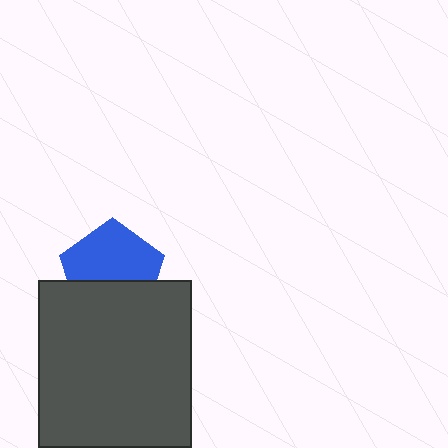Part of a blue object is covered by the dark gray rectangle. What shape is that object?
It is a pentagon.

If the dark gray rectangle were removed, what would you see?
You would see the complete blue pentagon.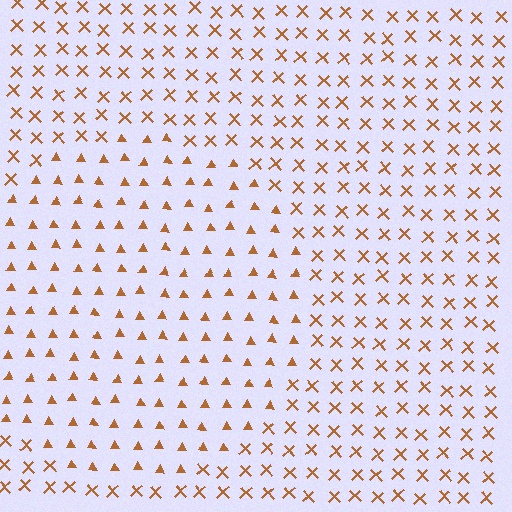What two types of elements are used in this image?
The image uses triangles inside the circle region and X marks outside it.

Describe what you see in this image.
The image is filled with small brown elements arranged in a uniform grid. A circle-shaped region contains triangles, while the surrounding area contains X marks. The boundary is defined purely by the change in element shape.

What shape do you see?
I see a circle.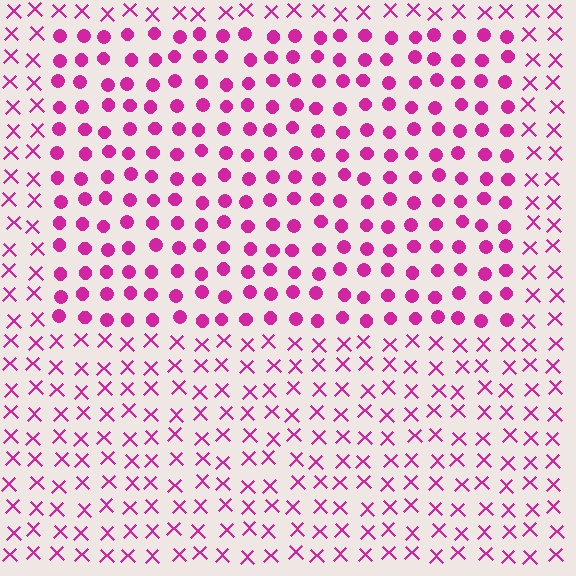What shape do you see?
I see a rectangle.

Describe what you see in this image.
The image is filled with small magenta elements arranged in a uniform grid. A rectangle-shaped region contains circles, while the surrounding area contains X marks. The boundary is defined purely by the change in element shape.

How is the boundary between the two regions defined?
The boundary is defined by a change in element shape: circles inside vs. X marks outside. All elements share the same color and spacing.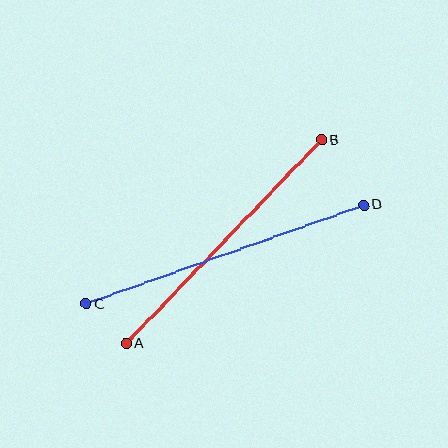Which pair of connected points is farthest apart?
Points C and D are farthest apart.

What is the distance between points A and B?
The distance is approximately 283 pixels.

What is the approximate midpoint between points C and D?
The midpoint is at approximately (225, 254) pixels.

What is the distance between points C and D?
The distance is approximately 295 pixels.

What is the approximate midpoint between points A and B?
The midpoint is at approximately (224, 242) pixels.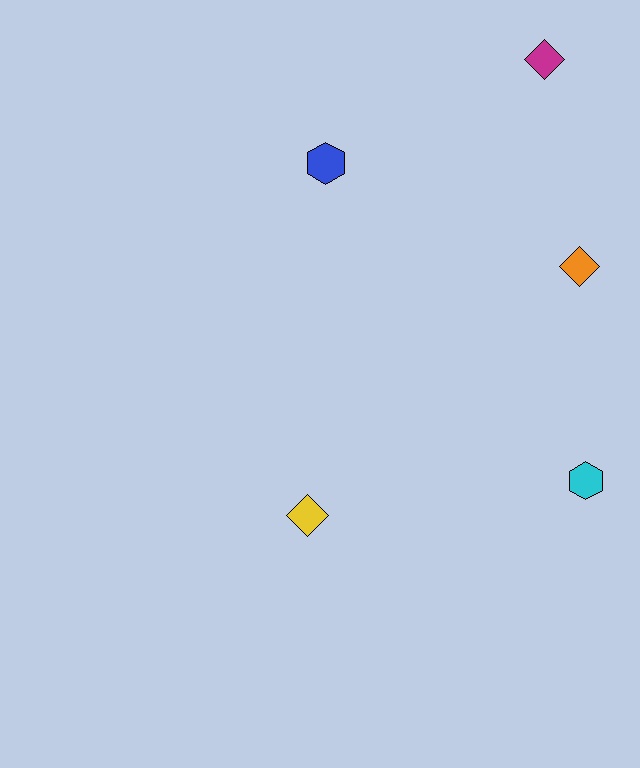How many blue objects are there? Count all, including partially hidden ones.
There is 1 blue object.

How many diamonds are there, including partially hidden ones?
There are 3 diamonds.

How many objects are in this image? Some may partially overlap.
There are 5 objects.